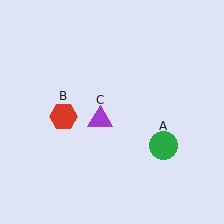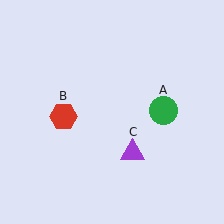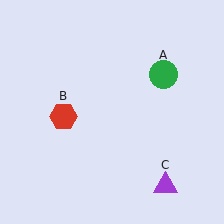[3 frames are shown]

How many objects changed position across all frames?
2 objects changed position: green circle (object A), purple triangle (object C).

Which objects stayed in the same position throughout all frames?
Red hexagon (object B) remained stationary.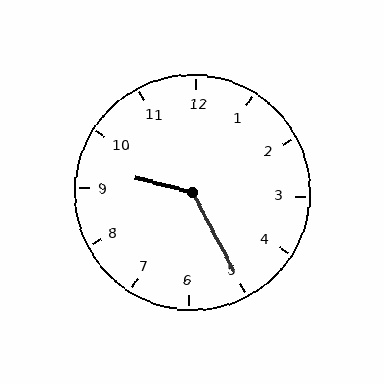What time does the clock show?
9:25.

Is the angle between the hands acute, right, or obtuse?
It is obtuse.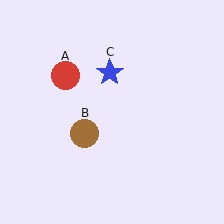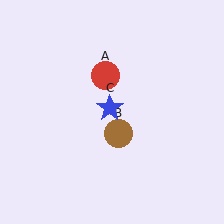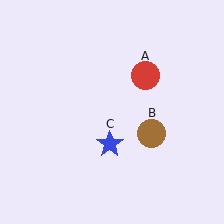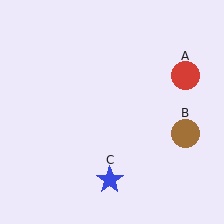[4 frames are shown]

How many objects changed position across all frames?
3 objects changed position: red circle (object A), brown circle (object B), blue star (object C).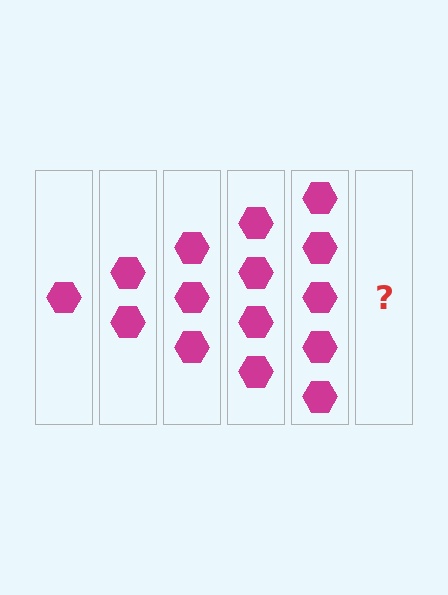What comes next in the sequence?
The next element should be 6 hexagons.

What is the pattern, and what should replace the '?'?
The pattern is that each step adds one more hexagon. The '?' should be 6 hexagons.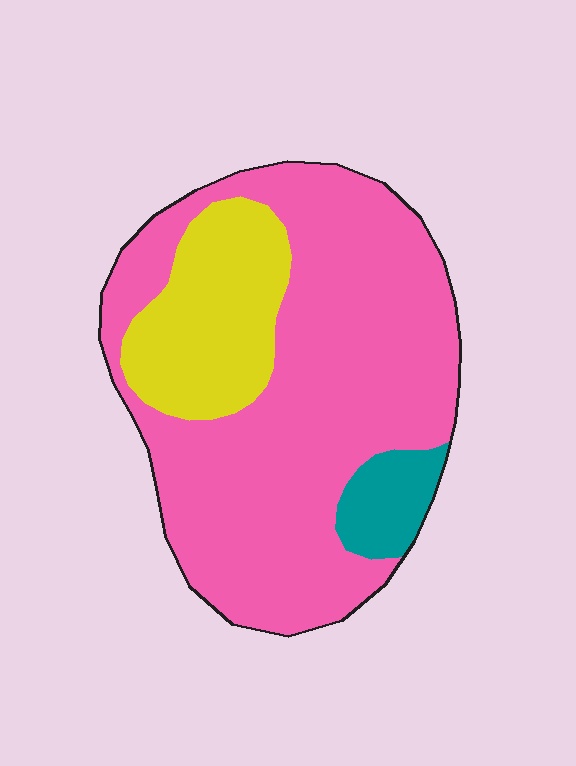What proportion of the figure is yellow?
Yellow covers 20% of the figure.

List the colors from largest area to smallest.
From largest to smallest: pink, yellow, teal.